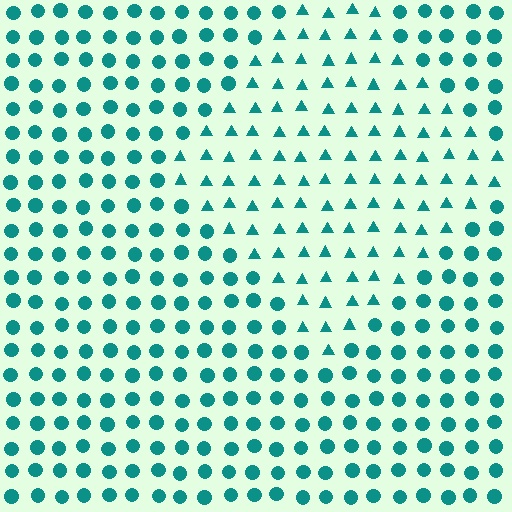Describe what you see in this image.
The image is filled with small teal elements arranged in a uniform grid. A diamond-shaped region contains triangles, while the surrounding area contains circles. The boundary is defined purely by the change in element shape.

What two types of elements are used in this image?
The image uses triangles inside the diamond region and circles outside it.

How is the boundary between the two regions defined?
The boundary is defined by a change in element shape: triangles inside vs. circles outside. All elements share the same color and spacing.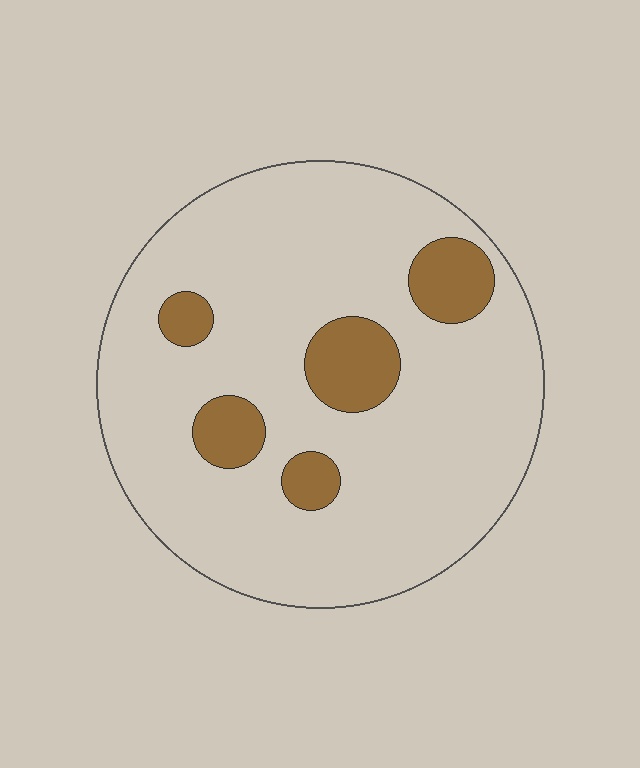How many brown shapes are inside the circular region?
5.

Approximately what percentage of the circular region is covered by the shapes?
Approximately 15%.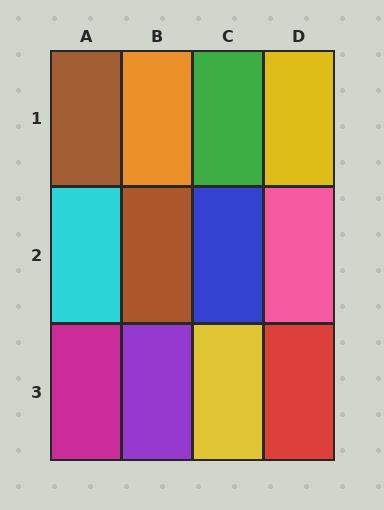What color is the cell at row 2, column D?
Pink.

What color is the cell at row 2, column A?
Cyan.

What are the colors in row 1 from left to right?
Brown, orange, green, yellow.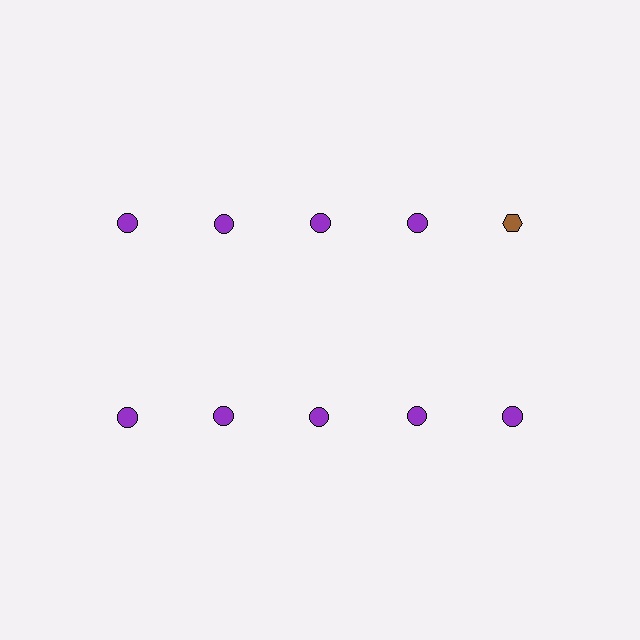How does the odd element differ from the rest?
It differs in both color (brown instead of purple) and shape (hexagon instead of circle).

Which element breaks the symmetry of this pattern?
The brown hexagon in the top row, rightmost column breaks the symmetry. All other shapes are purple circles.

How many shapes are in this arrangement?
There are 10 shapes arranged in a grid pattern.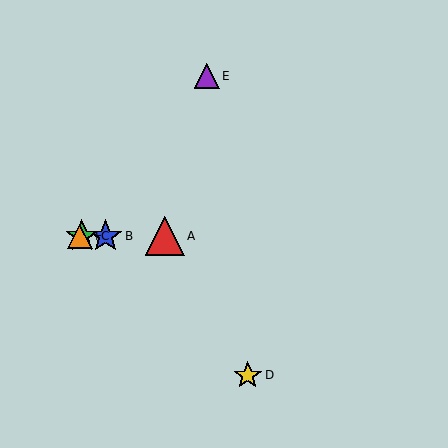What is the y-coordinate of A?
Object A is at y≈236.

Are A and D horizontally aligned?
No, A is at y≈236 and D is at y≈375.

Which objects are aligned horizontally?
Objects A, B, C, F are aligned horizontally.